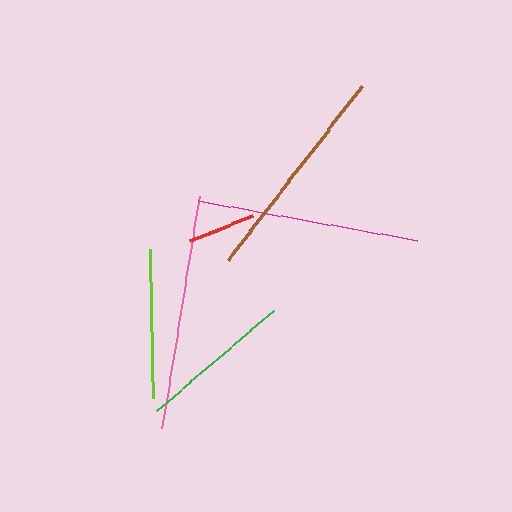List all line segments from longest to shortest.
From longest to shortest: pink, magenta, brown, green, lime, red.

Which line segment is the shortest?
The red line is the shortest at approximately 68 pixels.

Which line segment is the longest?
The pink line is the longest at approximately 235 pixels.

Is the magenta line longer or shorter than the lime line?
The magenta line is longer than the lime line.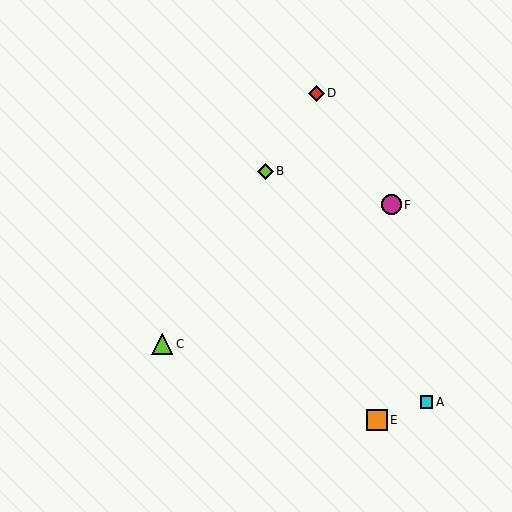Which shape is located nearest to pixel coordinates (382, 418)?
The orange square (labeled E) at (377, 420) is nearest to that location.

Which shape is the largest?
The lime triangle (labeled C) is the largest.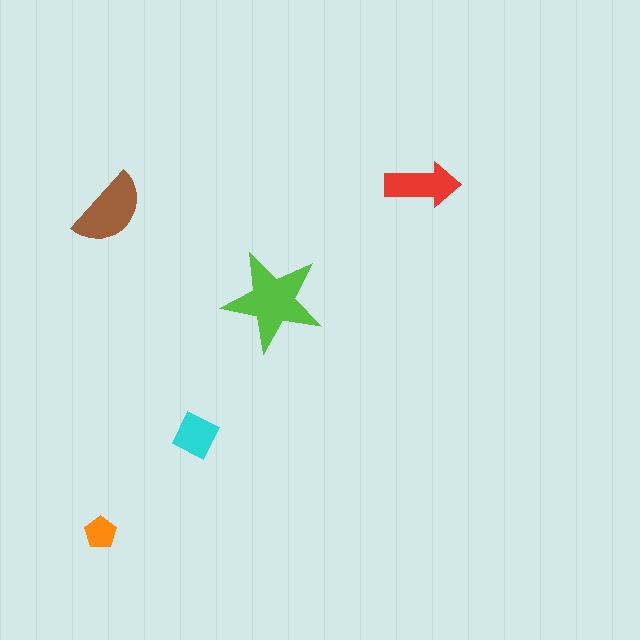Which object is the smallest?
The orange pentagon.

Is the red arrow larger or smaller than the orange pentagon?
Larger.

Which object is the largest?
The lime star.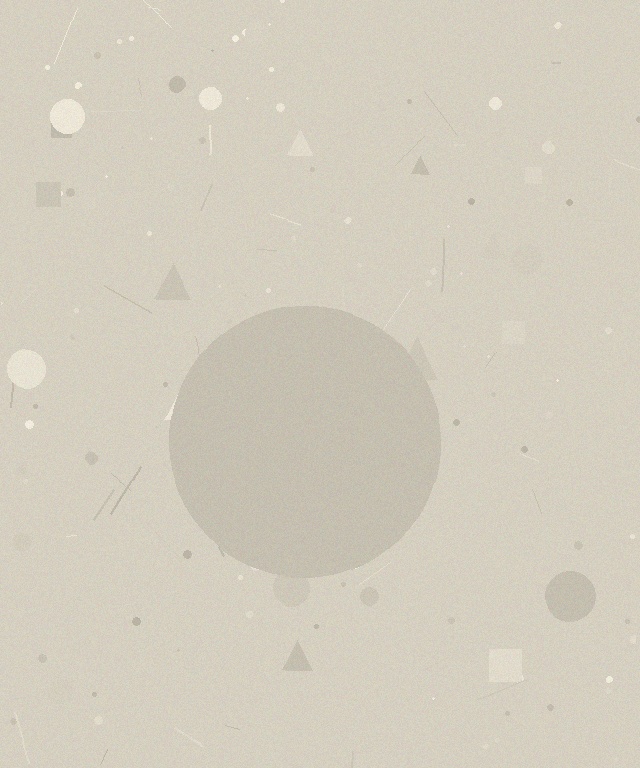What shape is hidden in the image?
A circle is hidden in the image.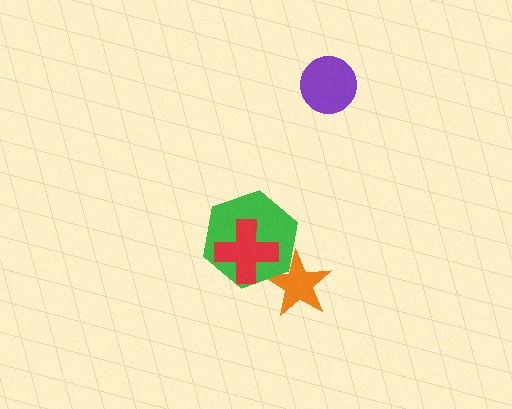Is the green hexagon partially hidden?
Yes, it is partially covered by another shape.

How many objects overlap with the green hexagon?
2 objects overlap with the green hexagon.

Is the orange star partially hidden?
Yes, it is partially covered by another shape.